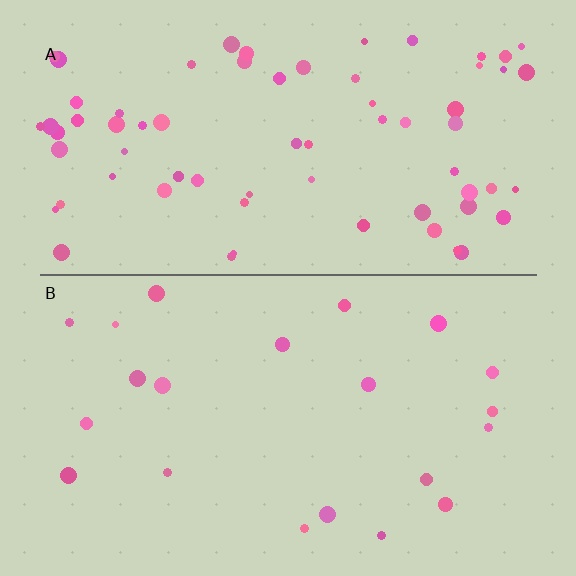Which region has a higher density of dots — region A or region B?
A (the top).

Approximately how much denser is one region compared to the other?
Approximately 3.3× — region A over region B.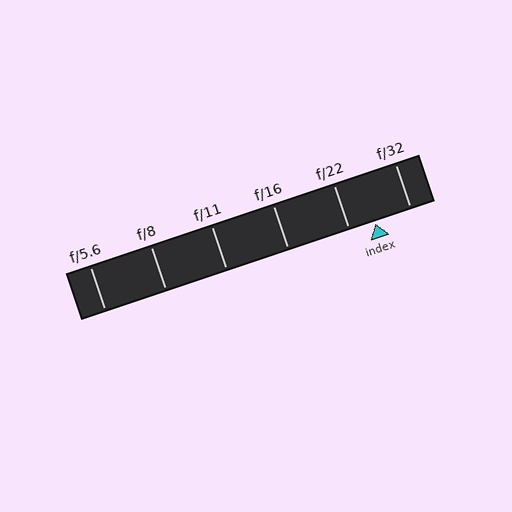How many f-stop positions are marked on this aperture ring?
There are 6 f-stop positions marked.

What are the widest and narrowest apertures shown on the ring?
The widest aperture shown is f/5.6 and the narrowest is f/32.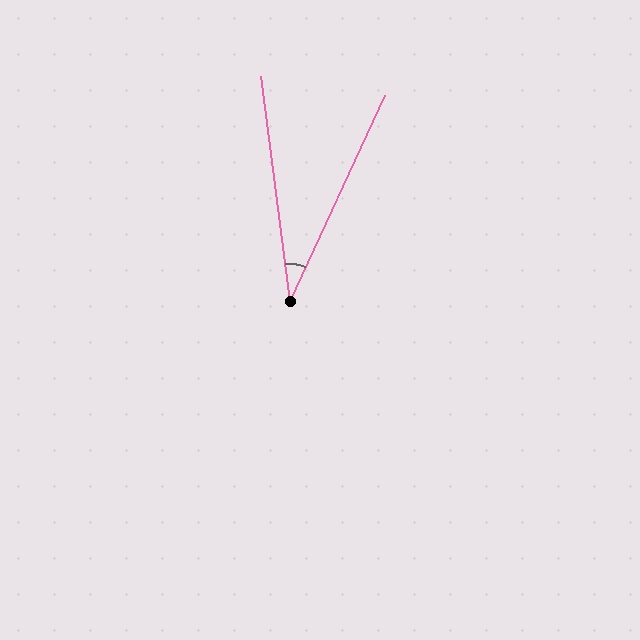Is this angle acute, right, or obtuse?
It is acute.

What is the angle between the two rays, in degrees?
Approximately 32 degrees.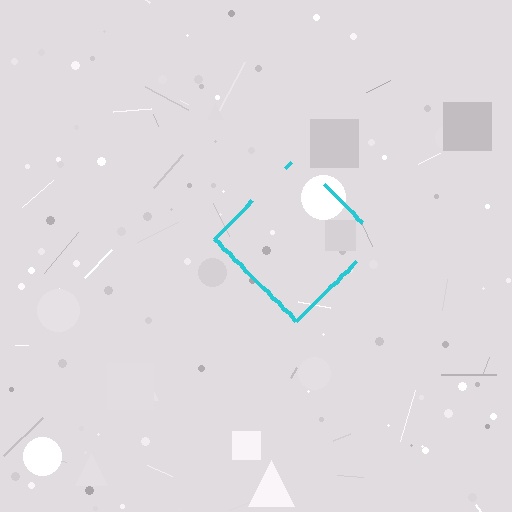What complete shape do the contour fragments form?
The contour fragments form a diamond.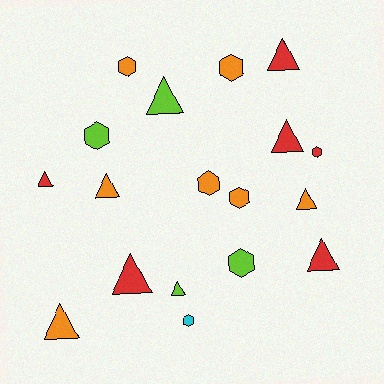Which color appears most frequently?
Orange, with 7 objects.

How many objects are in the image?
There are 18 objects.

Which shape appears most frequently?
Triangle, with 10 objects.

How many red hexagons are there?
There is 1 red hexagon.